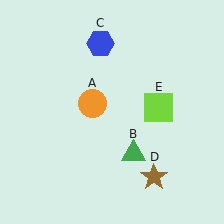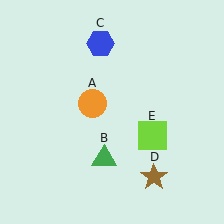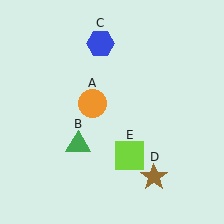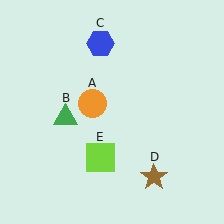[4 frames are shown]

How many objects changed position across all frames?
2 objects changed position: green triangle (object B), lime square (object E).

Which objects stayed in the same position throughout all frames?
Orange circle (object A) and blue hexagon (object C) and brown star (object D) remained stationary.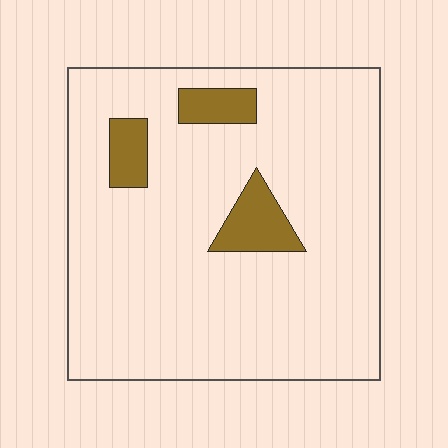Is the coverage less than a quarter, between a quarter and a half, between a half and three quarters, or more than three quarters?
Less than a quarter.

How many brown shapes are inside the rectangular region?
3.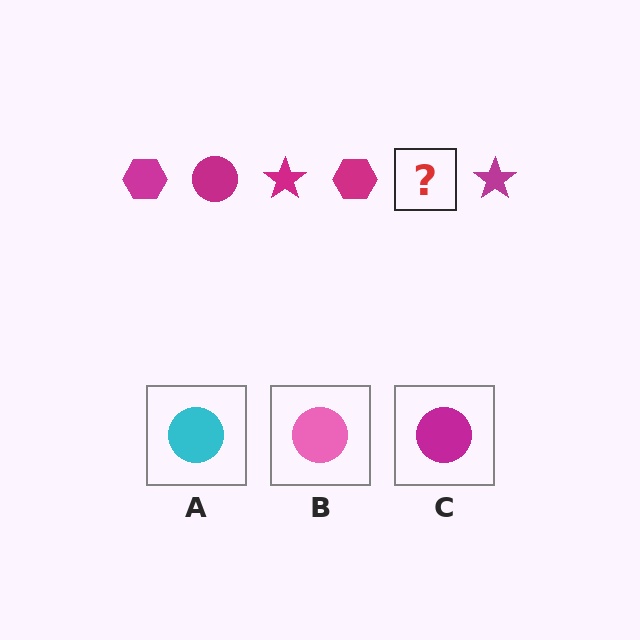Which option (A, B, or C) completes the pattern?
C.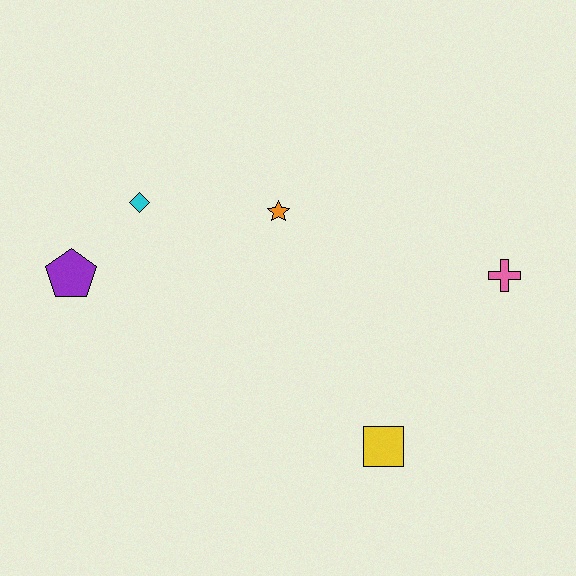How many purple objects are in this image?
There is 1 purple object.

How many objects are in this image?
There are 5 objects.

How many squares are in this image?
There is 1 square.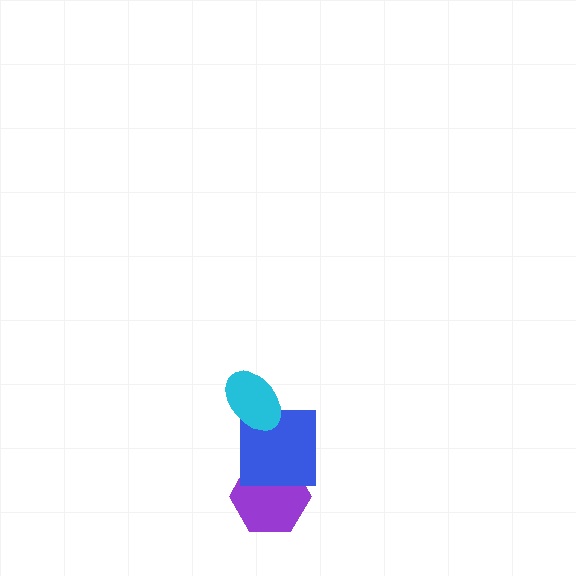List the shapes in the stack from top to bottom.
From top to bottom: the cyan ellipse, the blue square, the purple hexagon.